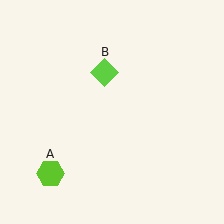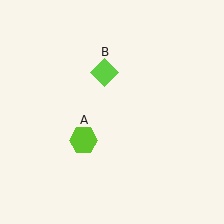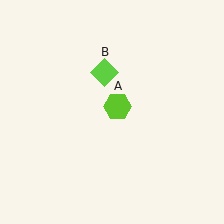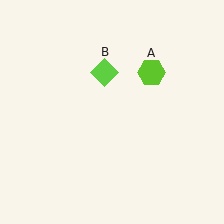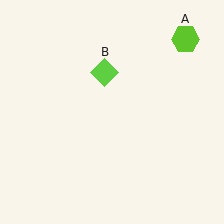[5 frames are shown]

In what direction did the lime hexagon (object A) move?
The lime hexagon (object A) moved up and to the right.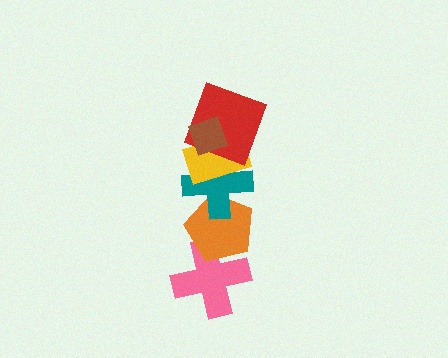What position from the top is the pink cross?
The pink cross is 6th from the top.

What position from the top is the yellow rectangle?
The yellow rectangle is 3rd from the top.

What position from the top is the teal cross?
The teal cross is 4th from the top.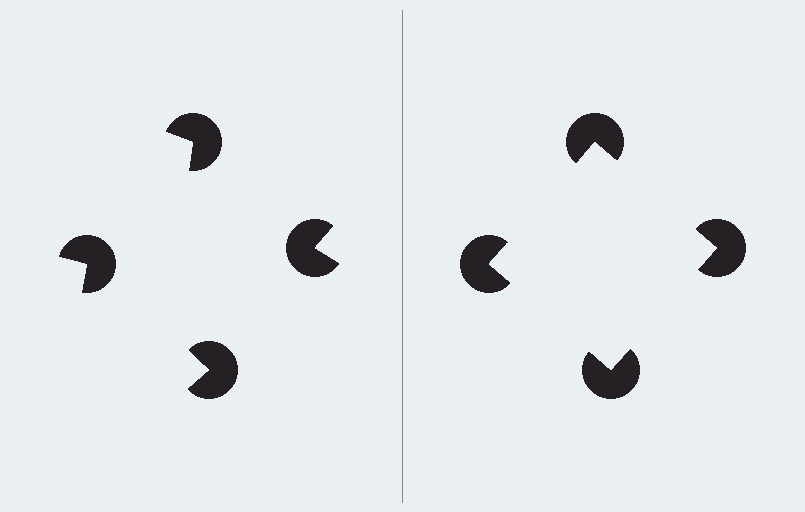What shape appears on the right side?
An illusory square.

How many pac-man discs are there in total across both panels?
8 — 4 on each side.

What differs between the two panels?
The pac-man discs are positioned identically on both sides; only the wedge orientations differ. On the right they align to a square; on the left they are misaligned.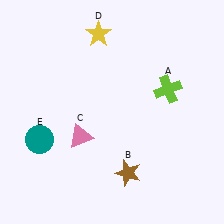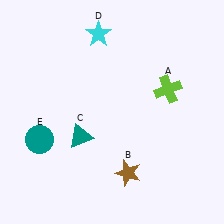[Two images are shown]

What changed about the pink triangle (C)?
In Image 1, C is pink. In Image 2, it changed to teal.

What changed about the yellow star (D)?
In Image 1, D is yellow. In Image 2, it changed to cyan.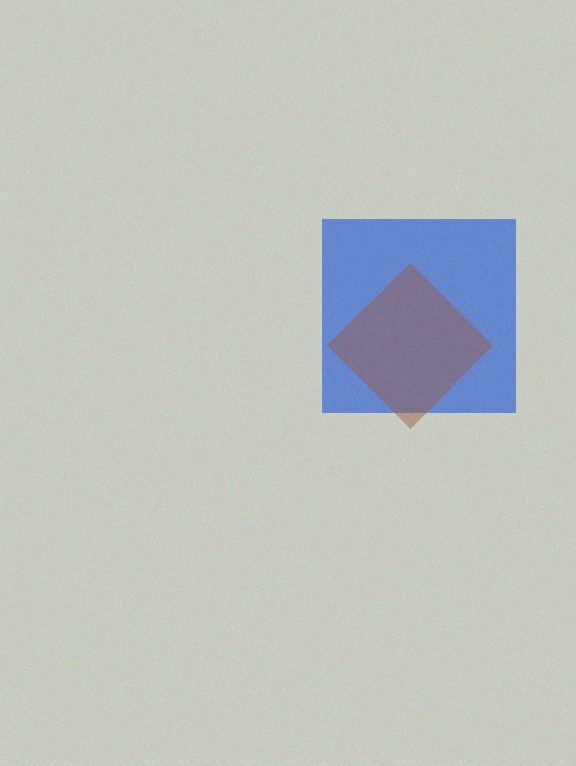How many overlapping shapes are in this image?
There are 2 overlapping shapes in the image.